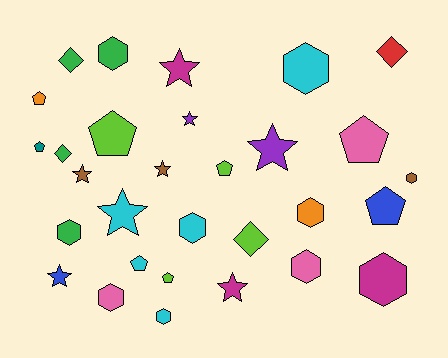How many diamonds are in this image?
There are 4 diamonds.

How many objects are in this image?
There are 30 objects.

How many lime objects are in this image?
There are 4 lime objects.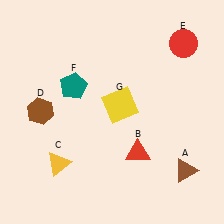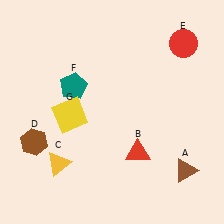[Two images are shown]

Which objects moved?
The objects that moved are: the brown hexagon (D), the yellow square (G).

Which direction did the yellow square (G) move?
The yellow square (G) moved left.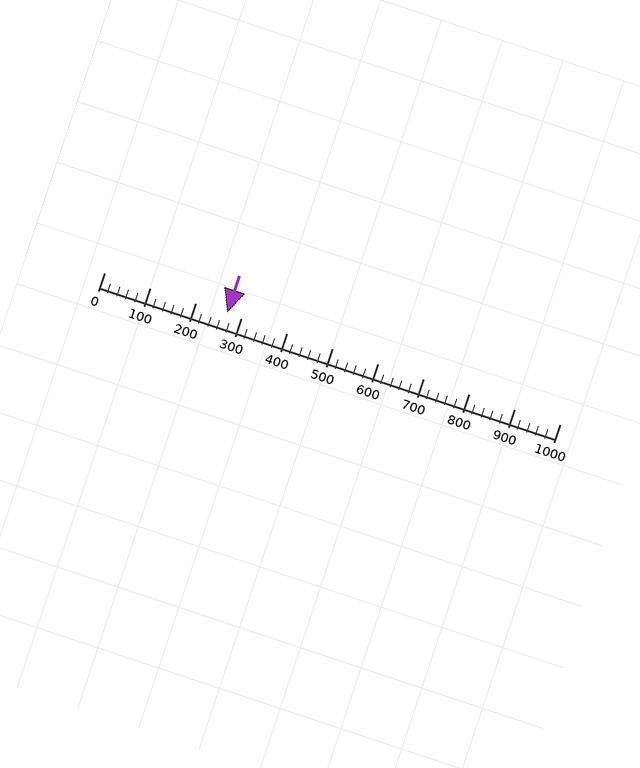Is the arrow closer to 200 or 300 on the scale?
The arrow is closer to 300.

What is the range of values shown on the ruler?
The ruler shows values from 0 to 1000.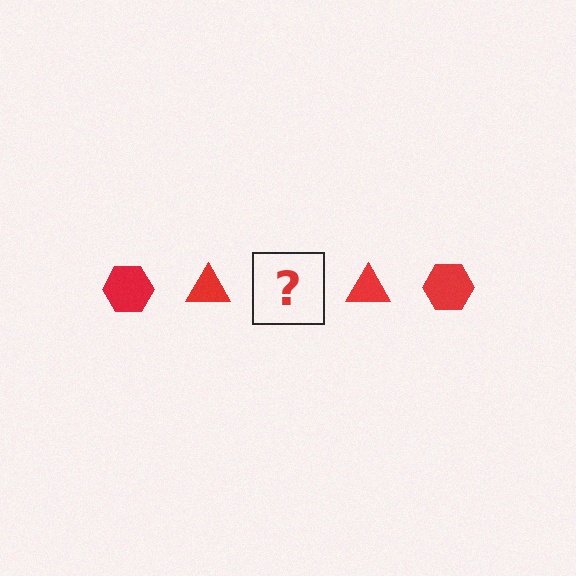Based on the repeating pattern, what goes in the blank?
The blank should be a red hexagon.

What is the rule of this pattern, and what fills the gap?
The rule is that the pattern cycles through hexagon, triangle shapes in red. The gap should be filled with a red hexagon.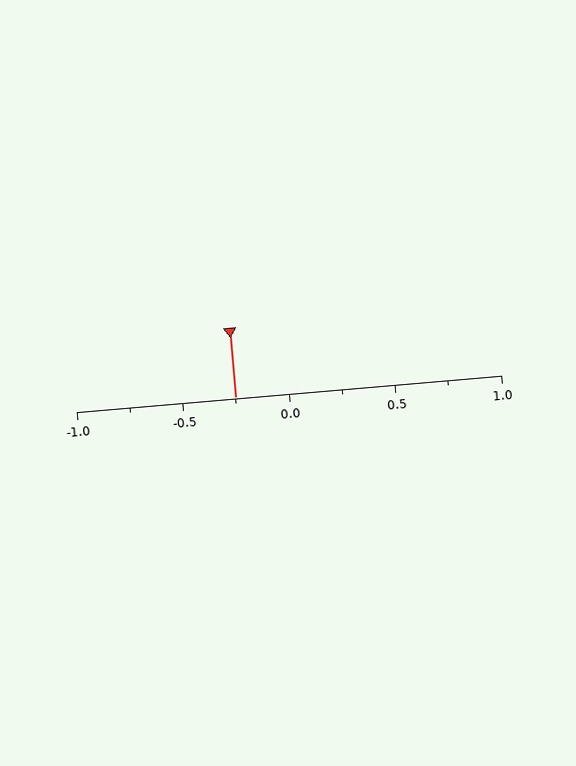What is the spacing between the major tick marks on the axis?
The major ticks are spaced 0.5 apart.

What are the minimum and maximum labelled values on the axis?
The axis runs from -1.0 to 1.0.